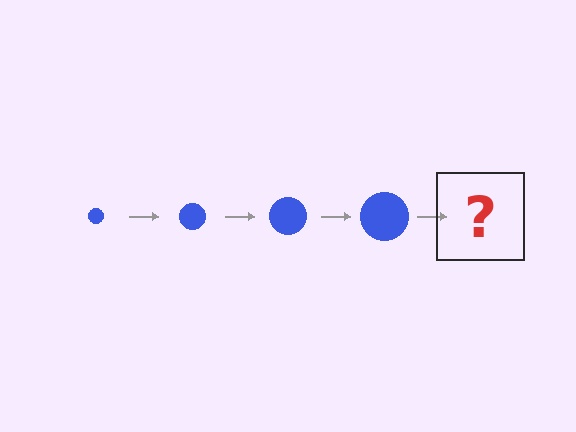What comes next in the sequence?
The next element should be a blue circle, larger than the previous one.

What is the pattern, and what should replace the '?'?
The pattern is that the circle gets progressively larger each step. The '?' should be a blue circle, larger than the previous one.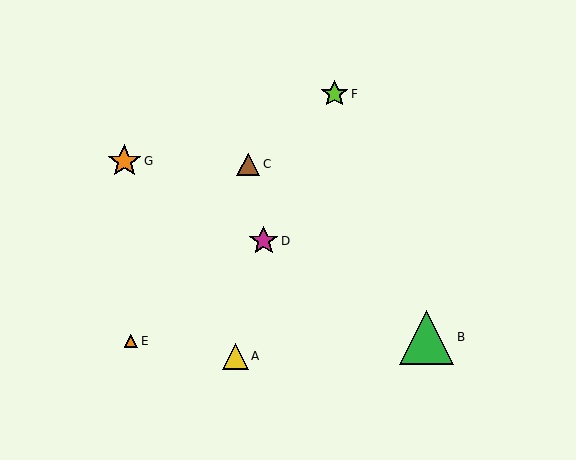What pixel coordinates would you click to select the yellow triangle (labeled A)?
Click at (235, 356) to select the yellow triangle A.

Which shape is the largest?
The green triangle (labeled B) is the largest.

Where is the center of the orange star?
The center of the orange star is at (124, 161).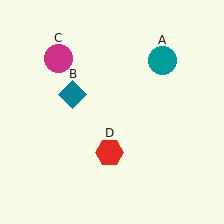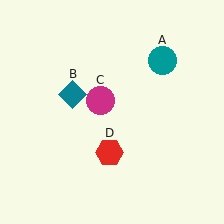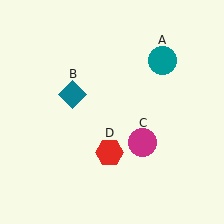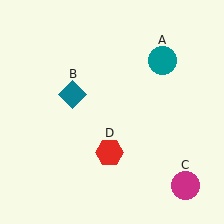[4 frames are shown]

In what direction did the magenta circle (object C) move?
The magenta circle (object C) moved down and to the right.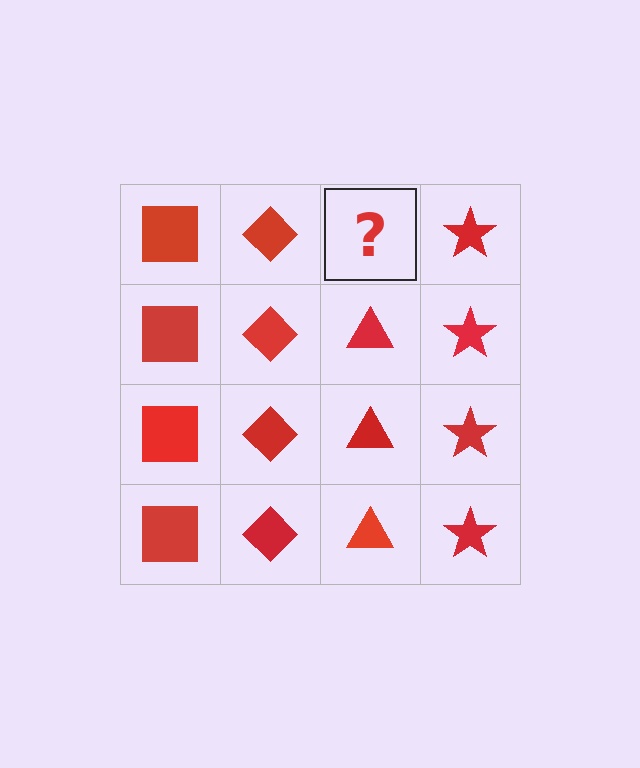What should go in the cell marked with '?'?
The missing cell should contain a red triangle.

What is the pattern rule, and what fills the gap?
The rule is that each column has a consistent shape. The gap should be filled with a red triangle.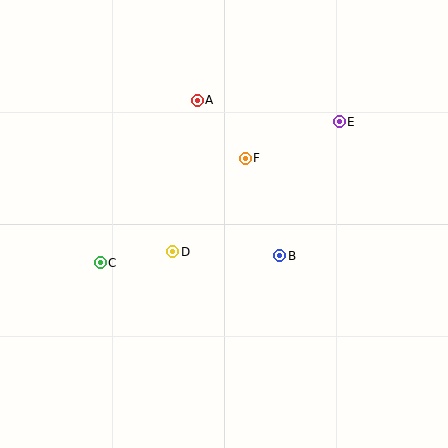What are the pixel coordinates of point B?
Point B is at (280, 256).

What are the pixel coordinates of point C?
Point C is at (100, 263).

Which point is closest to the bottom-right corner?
Point B is closest to the bottom-right corner.